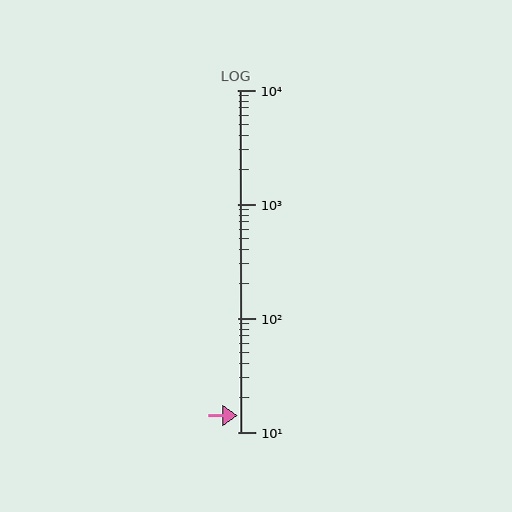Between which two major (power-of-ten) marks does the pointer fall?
The pointer is between 10 and 100.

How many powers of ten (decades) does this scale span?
The scale spans 3 decades, from 10 to 10000.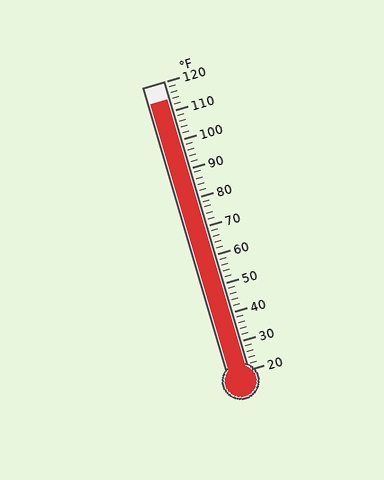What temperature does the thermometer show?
The thermometer shows approximately 114°F.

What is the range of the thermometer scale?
The thermometer scale ranges from 20°F to 120°F.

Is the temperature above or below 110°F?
The temperature is above 110°F.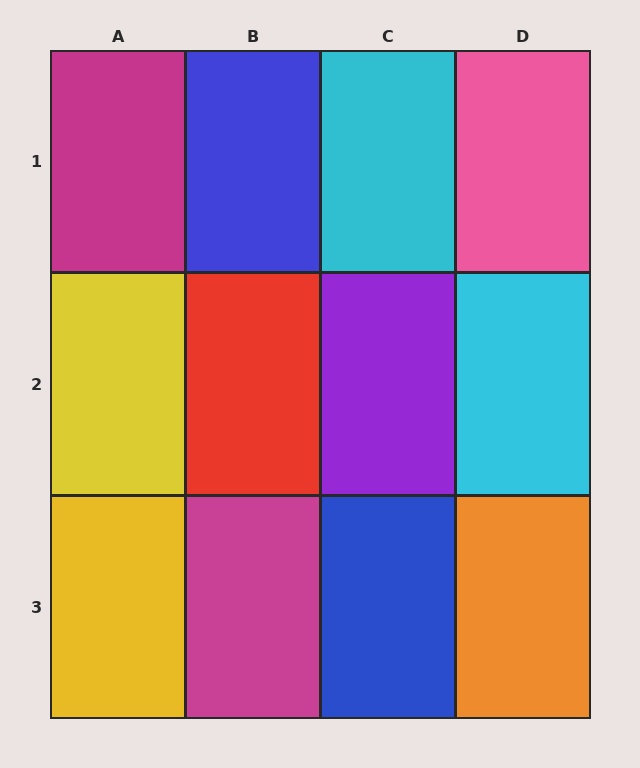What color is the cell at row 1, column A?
Magenta.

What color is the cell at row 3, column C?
Blue.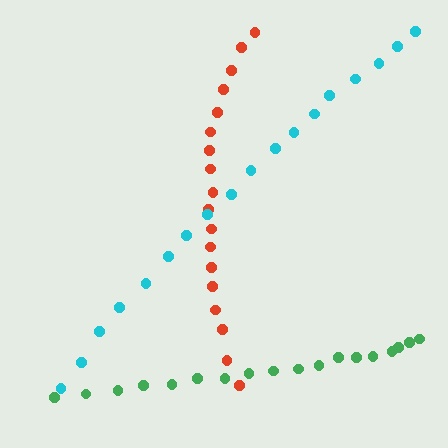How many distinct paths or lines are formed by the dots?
There are 3 distinct paths.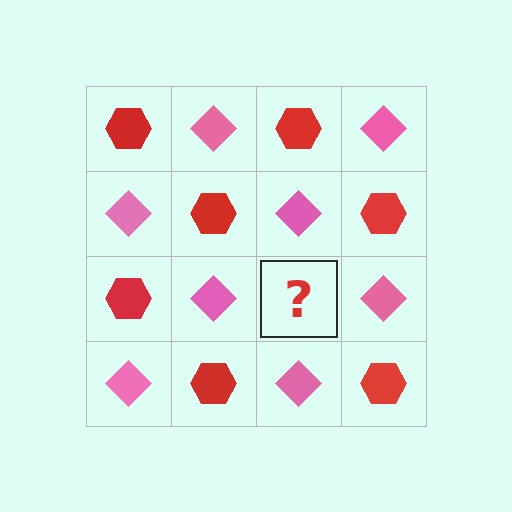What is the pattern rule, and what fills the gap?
The rule is that it alternates red hexagon and pink diamond in a checkerboard pattern. The gap should be filled with a red hexagon.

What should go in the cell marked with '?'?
The missing cell should contain a red hexagon.